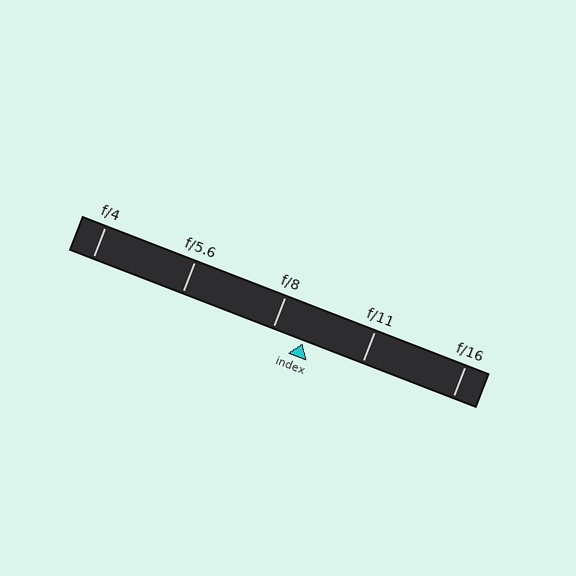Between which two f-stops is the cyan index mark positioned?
The index mark is between f/8 and f/11.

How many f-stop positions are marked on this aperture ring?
There are 5 f-stop positions marked.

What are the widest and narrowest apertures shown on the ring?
The widest aperture shown is f/4 and the narrowest is f/16.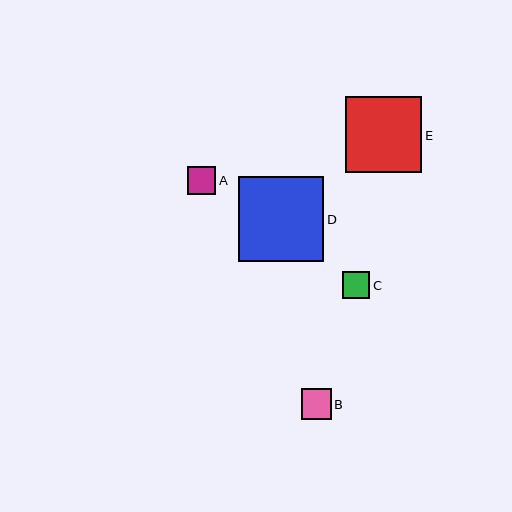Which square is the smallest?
Square C is the smallest with a size of approximately 27 pixels.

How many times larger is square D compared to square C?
Square D is approximately 3.2 times the size of square C.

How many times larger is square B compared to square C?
Square B is approximately 1.1 times the size of square C.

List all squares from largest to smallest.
From largest to smallest: D, E, B, A, C.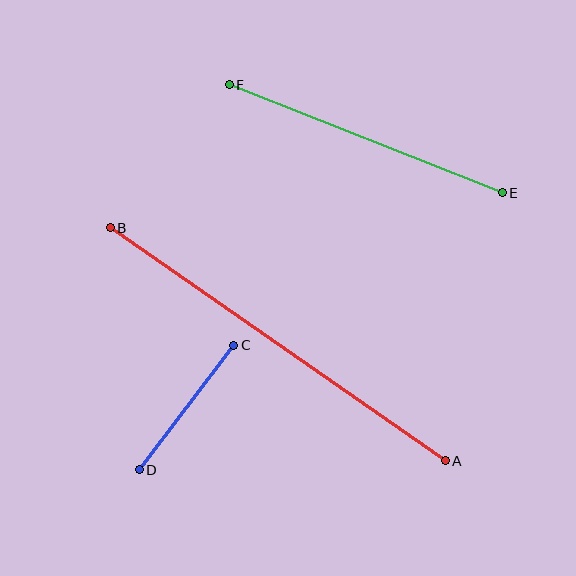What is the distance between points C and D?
The distance is approximately 156 pixels.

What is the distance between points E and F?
The distance is approximately 293 pixels.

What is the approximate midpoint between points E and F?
The midpoint is at approximately (366, 139) pixels.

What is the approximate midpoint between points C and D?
The midpoint is at approximately (187, 407) pixels.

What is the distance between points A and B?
The distance is approximately 408 pixels.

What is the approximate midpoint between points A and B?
The midpoint is at approximately (278, 344) pixels.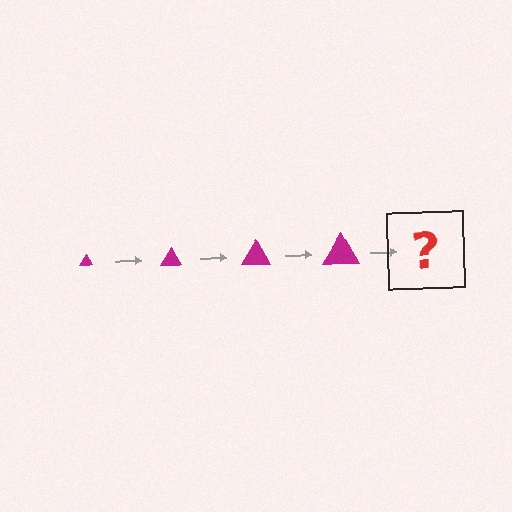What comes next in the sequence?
The next element should be a magenta triangle, larger than the previous one.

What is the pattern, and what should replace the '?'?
The pattern is that the triangle gets progressively larger each step. The '?' should be a magenta triangle, larger than the previous one.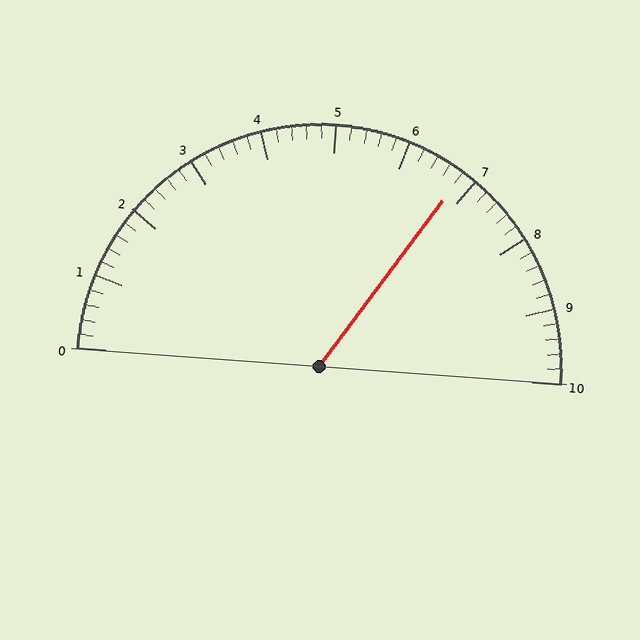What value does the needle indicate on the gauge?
The needle indicates approximately 6.8.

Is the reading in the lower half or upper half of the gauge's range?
The reading is in the upper half of the range (0 to 10).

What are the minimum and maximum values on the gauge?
The gauge ranges from 0 to 10.